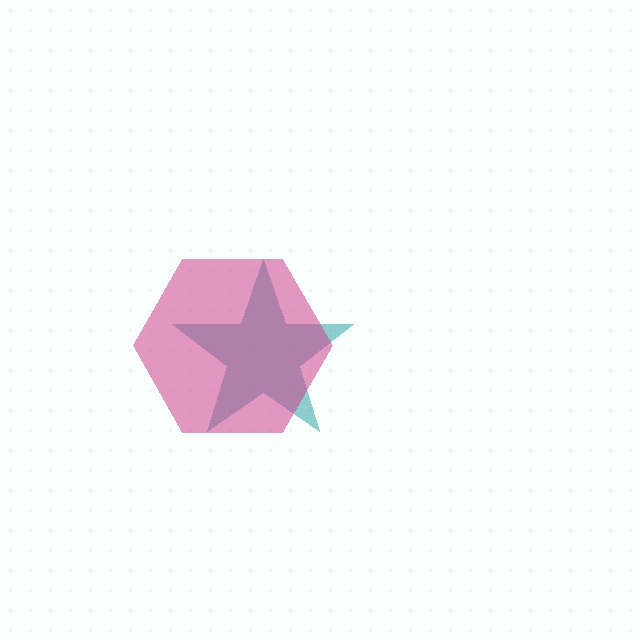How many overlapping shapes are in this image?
There are 2 overlapping shapes in the image.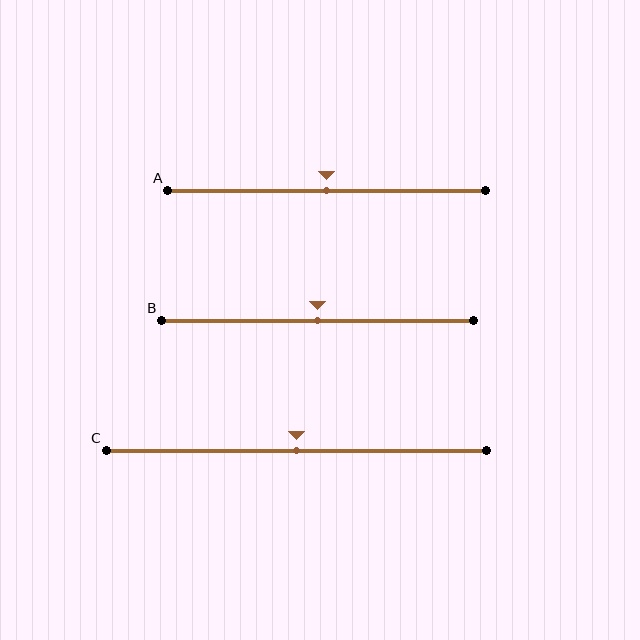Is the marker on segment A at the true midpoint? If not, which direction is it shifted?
Yes, the marker on segment A is at the true midpoint.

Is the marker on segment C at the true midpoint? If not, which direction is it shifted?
Yes, the marker on segment C is at the true midpoint.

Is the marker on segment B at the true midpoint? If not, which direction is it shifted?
Yes, the marker on segment B is at the true midpoint.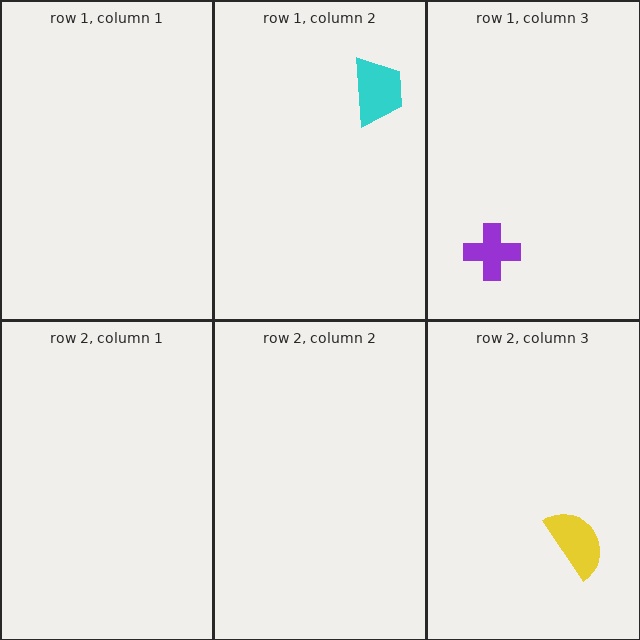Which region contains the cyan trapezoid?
The row 1, column 2 region.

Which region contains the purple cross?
The row 1, column 3 region.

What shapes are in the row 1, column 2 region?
The cyan trapezoid.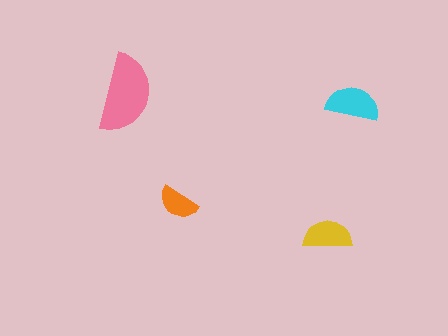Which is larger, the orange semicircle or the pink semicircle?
The pink one.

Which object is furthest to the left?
The pink semicircle is leftmost.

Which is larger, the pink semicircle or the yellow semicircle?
The pink one.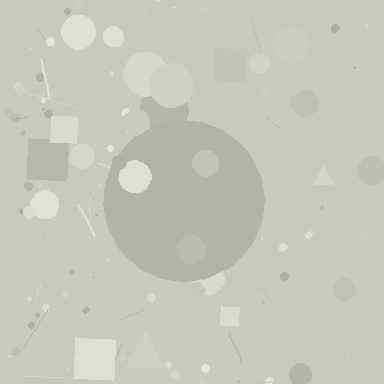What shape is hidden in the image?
A circle is hidden in the image.